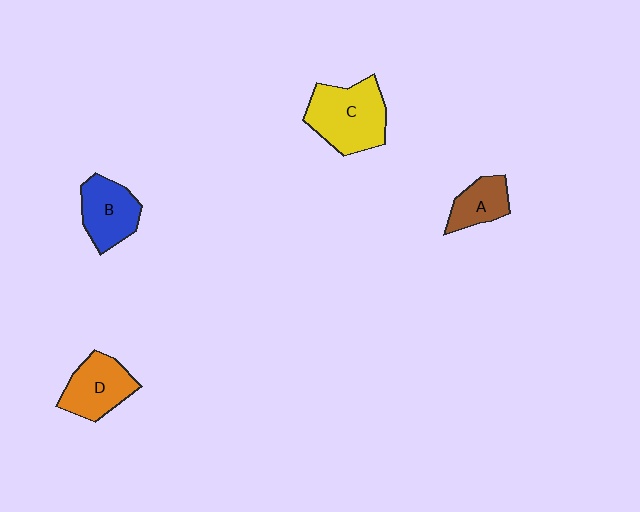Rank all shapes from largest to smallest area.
From largest to smallest: C (yellow), D (orange), B (blue), A (brown).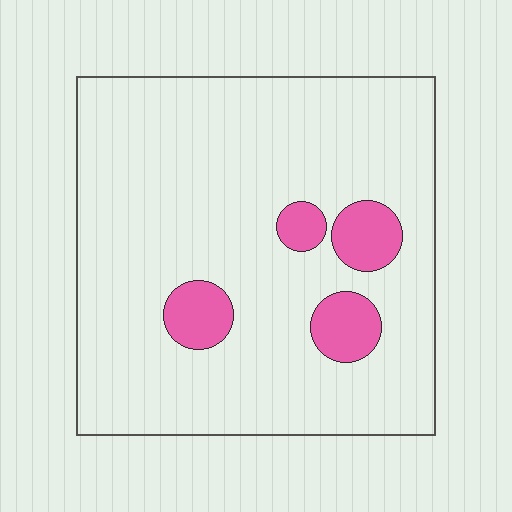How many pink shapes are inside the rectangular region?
4.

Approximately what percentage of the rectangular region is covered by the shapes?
Approximately 10%.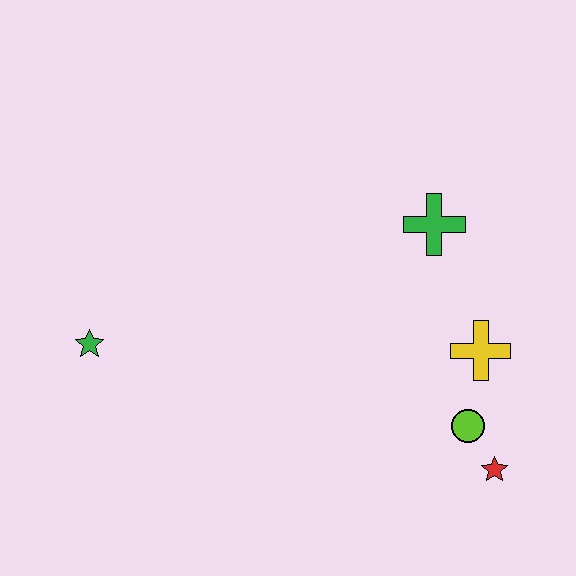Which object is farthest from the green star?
The red star is farthest from the green star.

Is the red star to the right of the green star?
Yes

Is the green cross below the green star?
No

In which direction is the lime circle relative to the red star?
The lime circle is above the red star.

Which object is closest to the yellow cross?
The lime circle is closest to the yellow cross.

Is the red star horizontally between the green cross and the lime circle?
No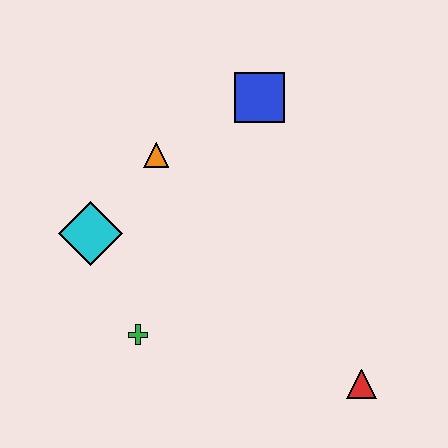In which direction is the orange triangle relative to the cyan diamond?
The orange triangle is above the cyan diamond.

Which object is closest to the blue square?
The orange triangle is closest to the blue square.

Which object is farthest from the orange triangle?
The red triangle is farthest from the orange triangle.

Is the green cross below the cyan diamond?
Yes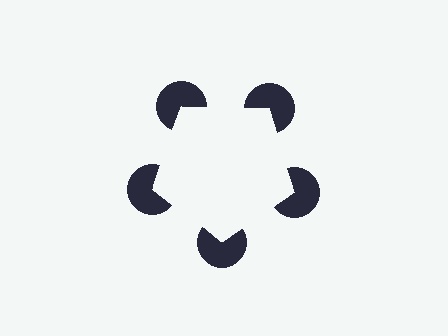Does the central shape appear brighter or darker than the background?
It typically appears slightly brighter than the background, even though no actual brightness change is drawn.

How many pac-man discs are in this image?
There are 5 — one at each vertex of the illusory pentagon.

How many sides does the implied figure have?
5 sides.